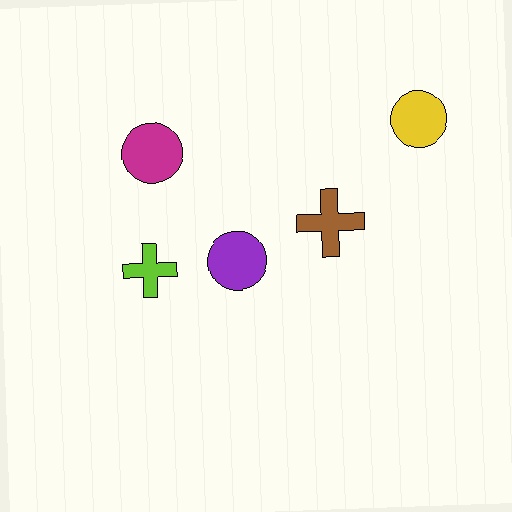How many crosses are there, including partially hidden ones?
There are 2 crosses.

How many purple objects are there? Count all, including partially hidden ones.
There is 1 purple object.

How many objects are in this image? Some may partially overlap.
There are 5 objects.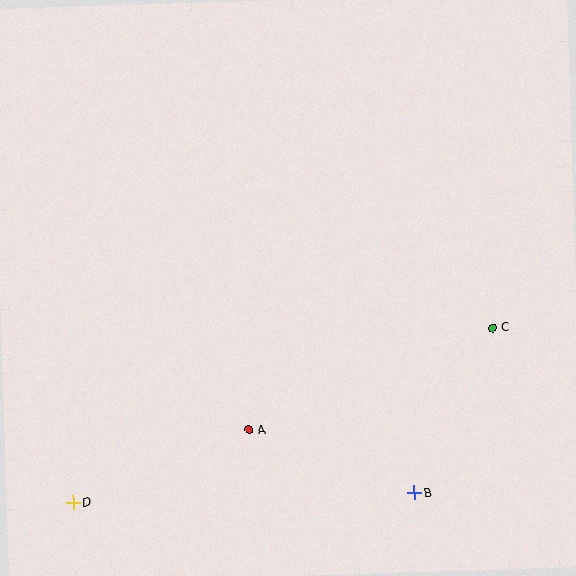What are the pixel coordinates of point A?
Point A is at (249, 430).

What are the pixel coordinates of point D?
Point D is at (73, 502).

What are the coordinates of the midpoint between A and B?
The midpoint between A and B is at (332, 461).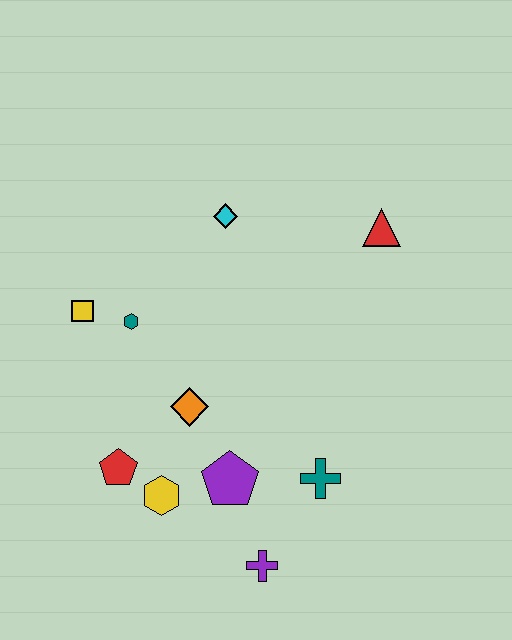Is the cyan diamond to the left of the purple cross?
Yes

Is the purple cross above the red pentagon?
No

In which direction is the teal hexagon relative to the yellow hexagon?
The teal hexagon is above the yellow hexagon.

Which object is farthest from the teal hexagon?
The purple cross is farthest from the teal hexagon.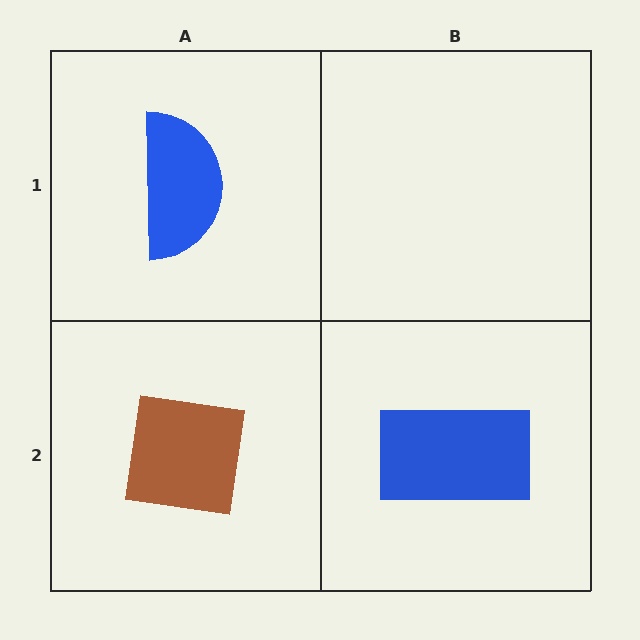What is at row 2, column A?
A brown square.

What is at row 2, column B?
A blue rectangle.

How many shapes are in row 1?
1 shape.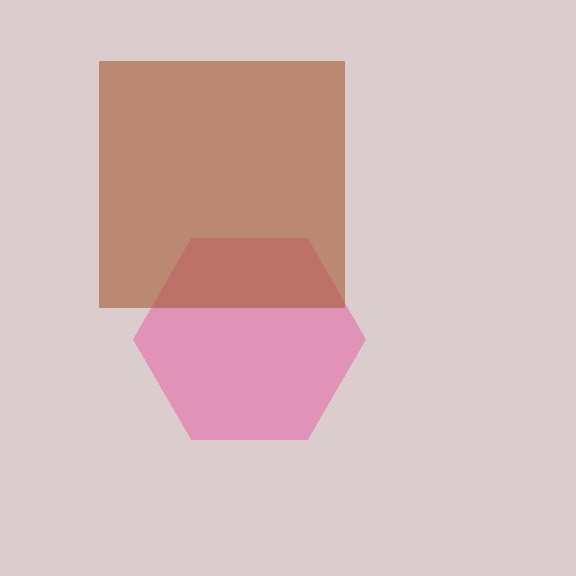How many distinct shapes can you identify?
There are 2 distinct shapes: a pink hexagon, a brown square.